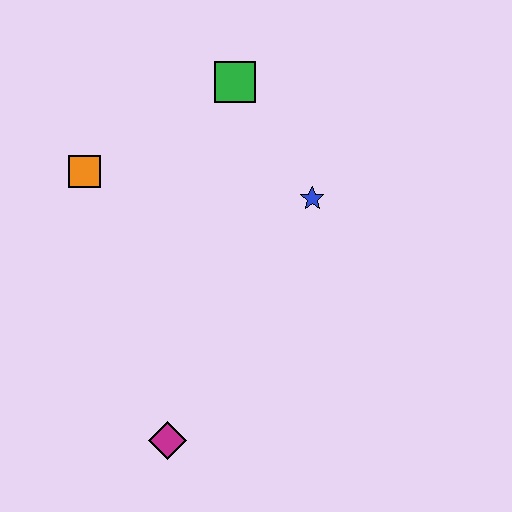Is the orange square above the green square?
No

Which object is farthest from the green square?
The magenta diamond is farthest from the green square.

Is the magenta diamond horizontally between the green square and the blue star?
No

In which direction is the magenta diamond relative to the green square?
The magenta diamond is below the green square.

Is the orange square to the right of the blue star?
No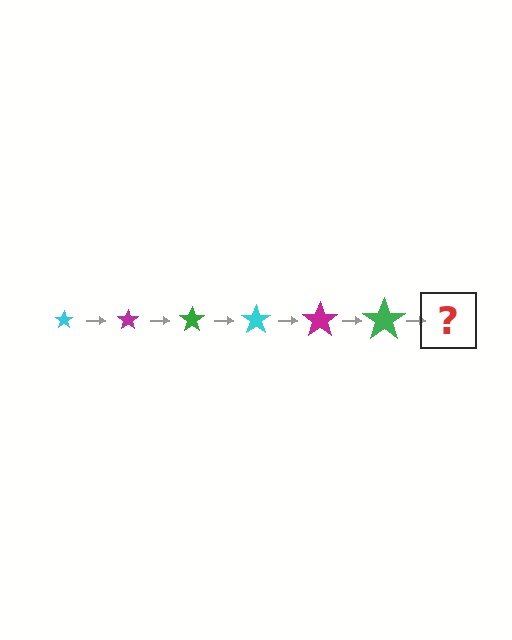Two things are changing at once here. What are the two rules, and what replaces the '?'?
The two rules are that the star grows larger each step and the color cycles through cyan, magenta, and green. The '?' should be a cyan star, larger than the previous one.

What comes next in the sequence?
The next element should be a cyan star, larger than the previous one.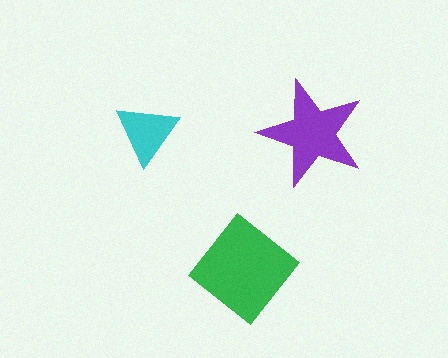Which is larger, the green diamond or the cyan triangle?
The green diamond.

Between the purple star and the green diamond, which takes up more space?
The green diamond.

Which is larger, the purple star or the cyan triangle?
The purple star.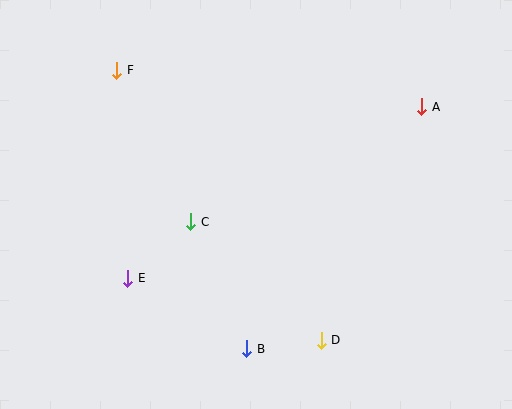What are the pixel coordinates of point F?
Point F is at (117, 70).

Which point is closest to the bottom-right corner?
Point D is closest to the bottom-right corner.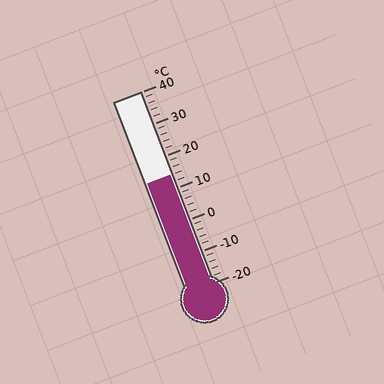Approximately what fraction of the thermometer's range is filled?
The thermometer is filled to approximately 55% of its range.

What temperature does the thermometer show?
The thermometer shows approximately 14°C.